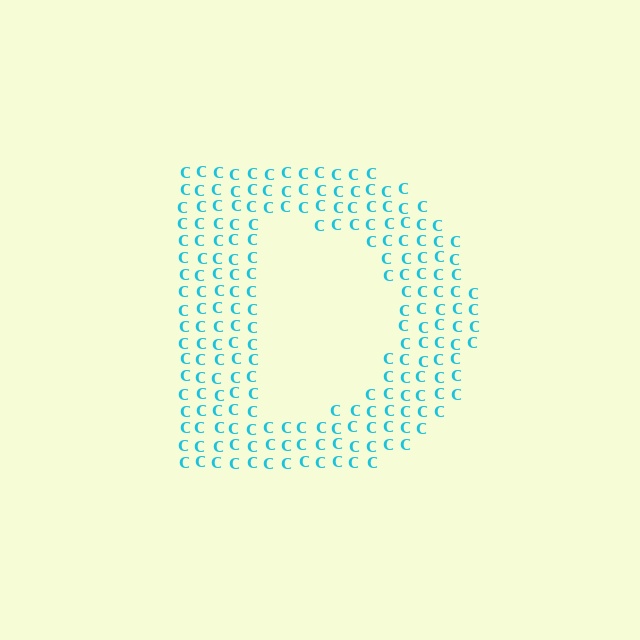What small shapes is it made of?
It is made of small letter C's.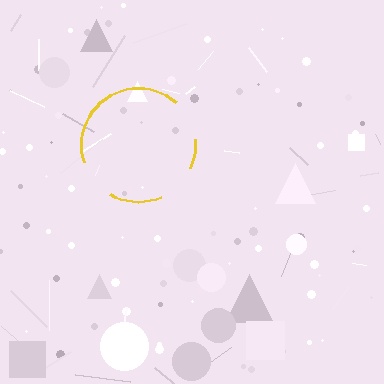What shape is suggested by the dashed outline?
The dashed outline suggests a circle.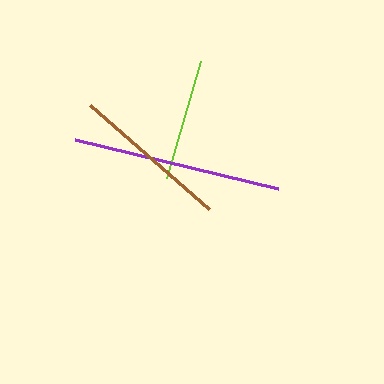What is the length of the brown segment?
The brown segment is approximately 158 pixels long.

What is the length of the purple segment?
The purple segment is approximately 209 pixels long.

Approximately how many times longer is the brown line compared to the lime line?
The brown line is approximately 1.3 times the length of the lime line.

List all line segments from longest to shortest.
From longest to shortest: purple, brown, lime.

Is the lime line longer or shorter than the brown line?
The brown line is longer than the lime line.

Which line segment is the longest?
The purple line is the longest at approximately 209 pixels.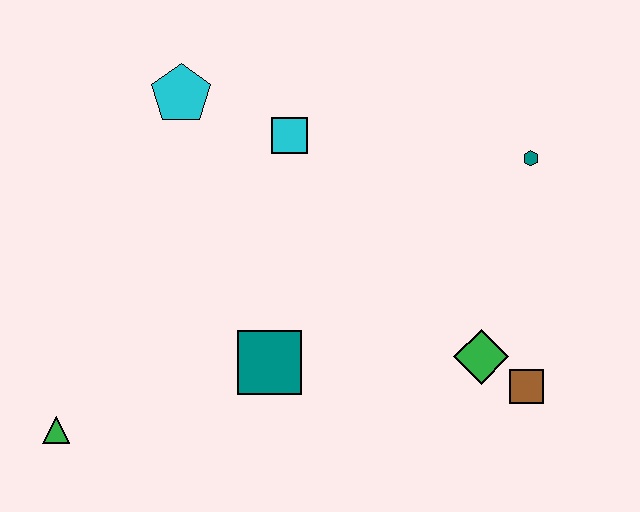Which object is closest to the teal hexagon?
The green diamond is closest to the teal hexagon.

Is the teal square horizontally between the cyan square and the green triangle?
Yes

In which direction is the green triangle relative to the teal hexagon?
The green triangle is to the left of the teal hexagon.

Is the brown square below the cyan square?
Yes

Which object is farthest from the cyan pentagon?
The brown square is farthest from the cyan pentagon.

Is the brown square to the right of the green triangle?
Yes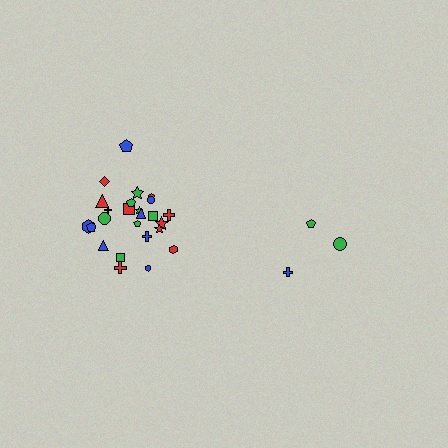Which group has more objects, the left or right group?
The left group.